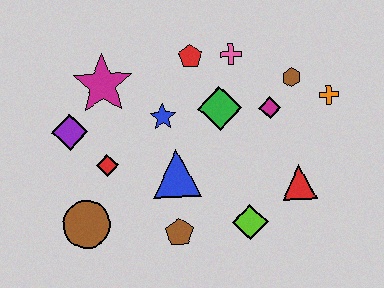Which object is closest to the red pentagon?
The pink cross is closest to the red pentagon.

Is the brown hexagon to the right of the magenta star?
Yes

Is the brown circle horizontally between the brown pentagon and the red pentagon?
No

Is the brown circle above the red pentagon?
No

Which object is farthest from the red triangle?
The purple diamond is farthest from the red triangle.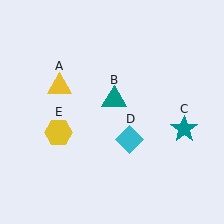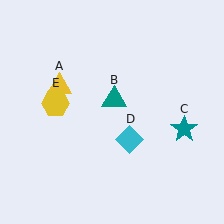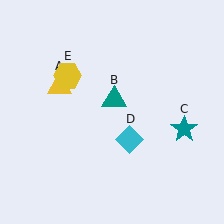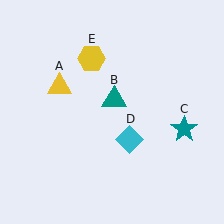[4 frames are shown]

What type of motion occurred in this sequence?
The yellow hexagon (object E) rotated clockwise around the center of the scene.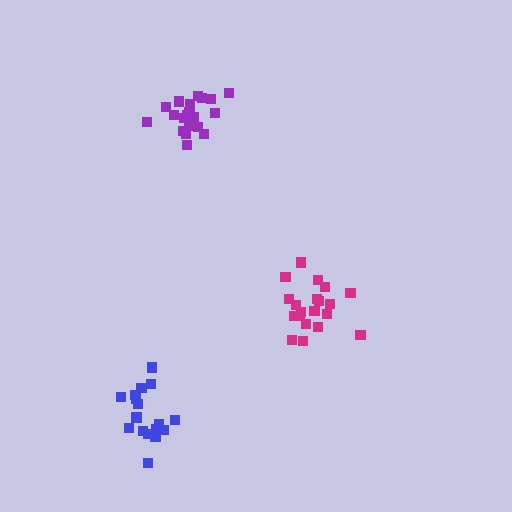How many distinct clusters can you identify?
There are 3 distinct clusters.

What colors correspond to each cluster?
The clusters are colored: purple, magenta, blue.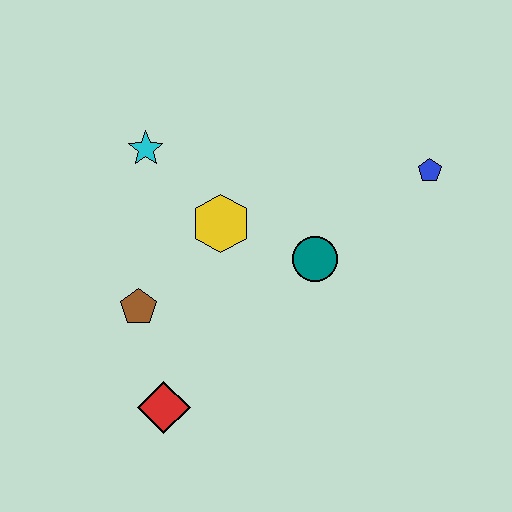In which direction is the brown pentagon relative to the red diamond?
The brown pentagon is above the red diamond.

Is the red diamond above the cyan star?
No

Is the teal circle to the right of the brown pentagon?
Yes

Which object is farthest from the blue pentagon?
The red diamond is farthest from the blue pentagon.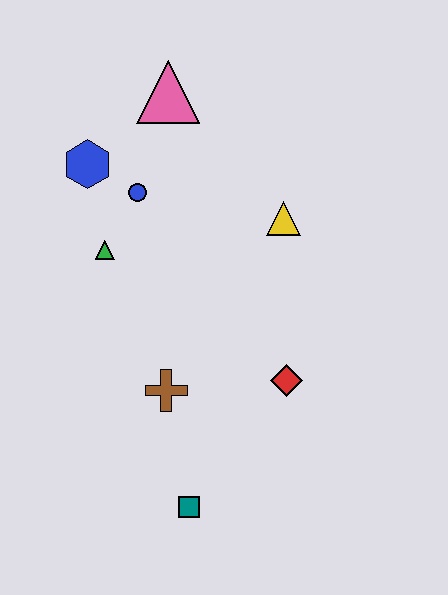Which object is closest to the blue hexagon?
The blue circle is closest to the blue hexagon.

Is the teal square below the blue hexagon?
Yes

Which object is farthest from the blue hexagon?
The teal square is farthest from the blue hexagon.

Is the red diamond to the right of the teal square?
Yes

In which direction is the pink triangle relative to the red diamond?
The pink triangle is above the red diamond.